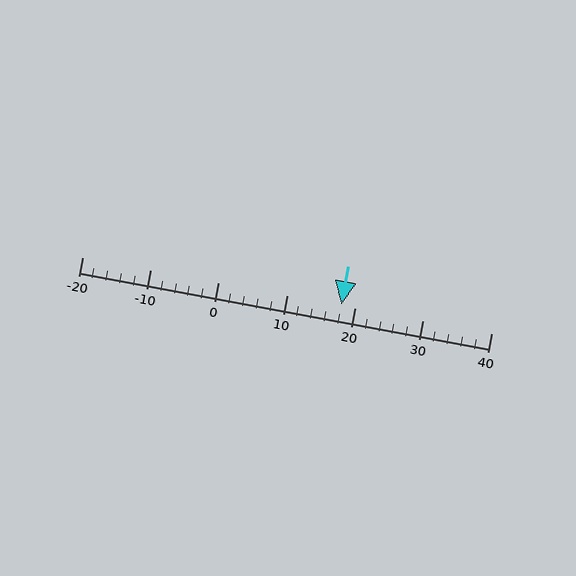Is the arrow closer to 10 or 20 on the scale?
The arrow is closer to 20.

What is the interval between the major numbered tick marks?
The major tick marks are spaced 10 units apart.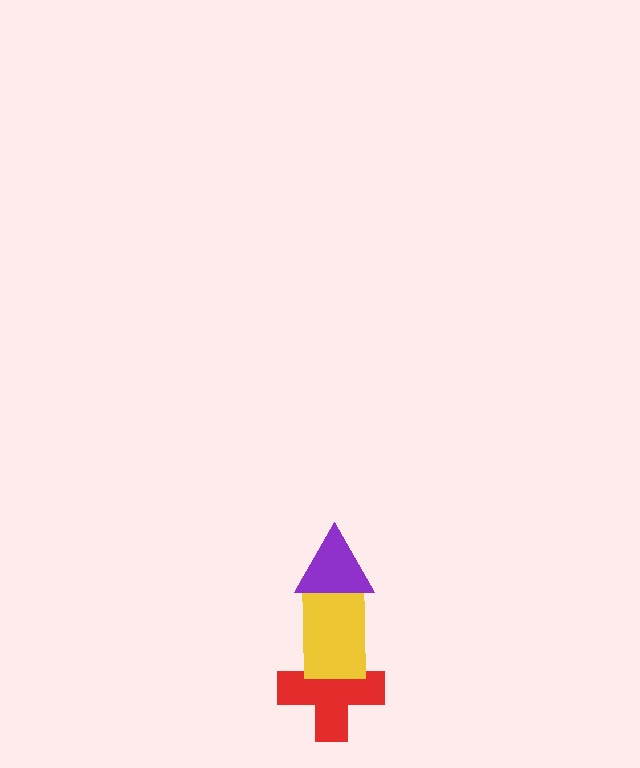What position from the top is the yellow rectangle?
The yellow rectangle is 2nd from the top.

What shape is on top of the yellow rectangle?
The purple triangle is on top of the yellow rectangle.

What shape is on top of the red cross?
The yellow rectangle is on top of the red cross.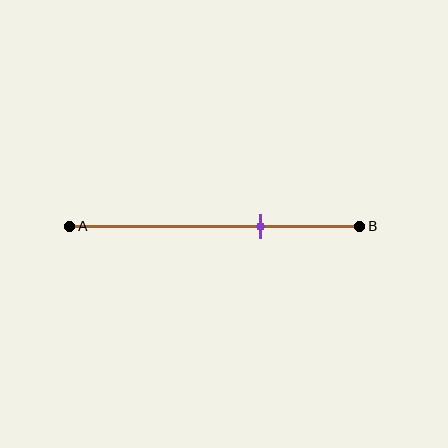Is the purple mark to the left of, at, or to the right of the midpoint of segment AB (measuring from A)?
The purple mark is to the right of the midpoint of segment AB.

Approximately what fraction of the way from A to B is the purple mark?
The purple mark is approximately 65% of the way from A to B.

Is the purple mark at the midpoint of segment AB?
No, the mark is at about 65% from A, not at the 50% midpoint.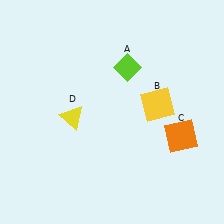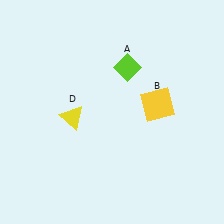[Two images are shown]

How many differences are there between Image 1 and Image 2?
There is 1 difference between the two images.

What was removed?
The orange square (C) was removed in Image 2.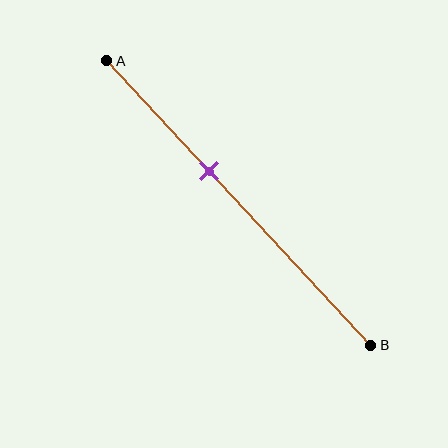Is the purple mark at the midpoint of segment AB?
No, the mark is at about 40% from A, not at the 50% midpoint.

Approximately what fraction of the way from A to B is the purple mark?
The purple mark is approximately 40% of the way from A to B.